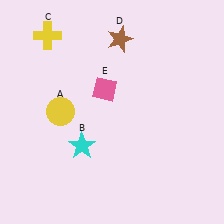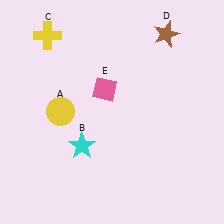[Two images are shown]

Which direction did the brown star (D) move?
The brown star (D) moved right.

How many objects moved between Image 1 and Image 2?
1 object moved between the two images.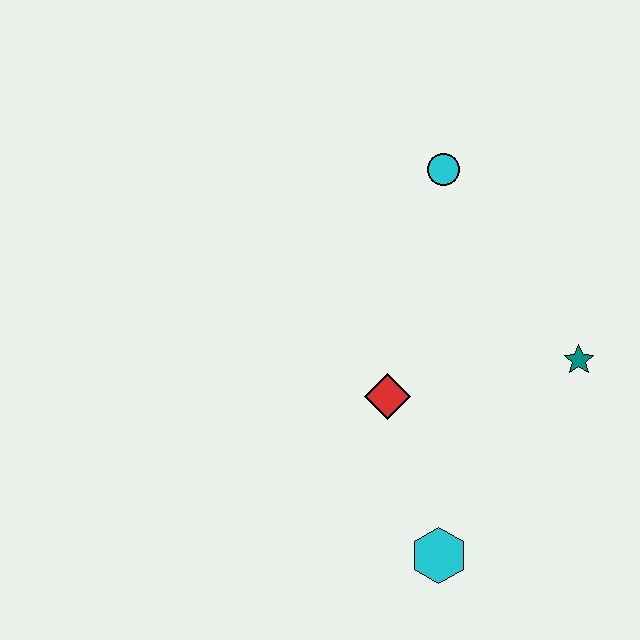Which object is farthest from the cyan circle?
The cyan hexagon is farthest from the cyan circle.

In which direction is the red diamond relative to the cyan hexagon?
The red diamond is above the cyan hexagon.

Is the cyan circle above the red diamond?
Yes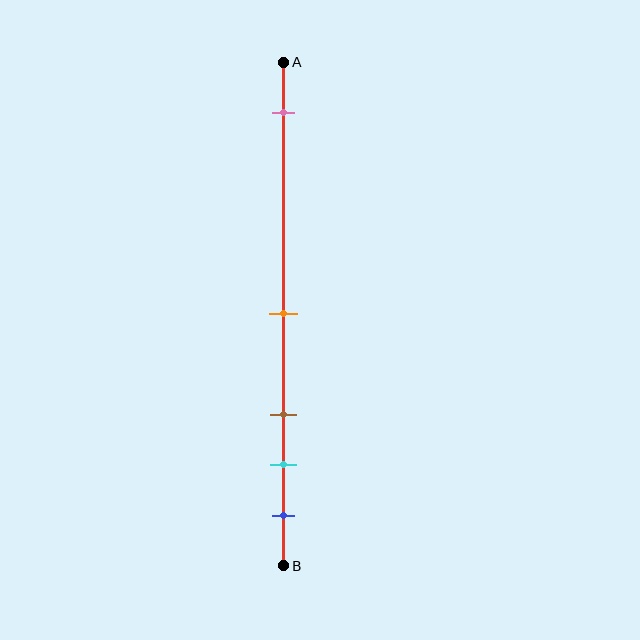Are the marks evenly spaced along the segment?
No, the marks are not evenly spaced.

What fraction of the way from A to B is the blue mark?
The blue mark is approximately 90% (0.9) of the way from A to B.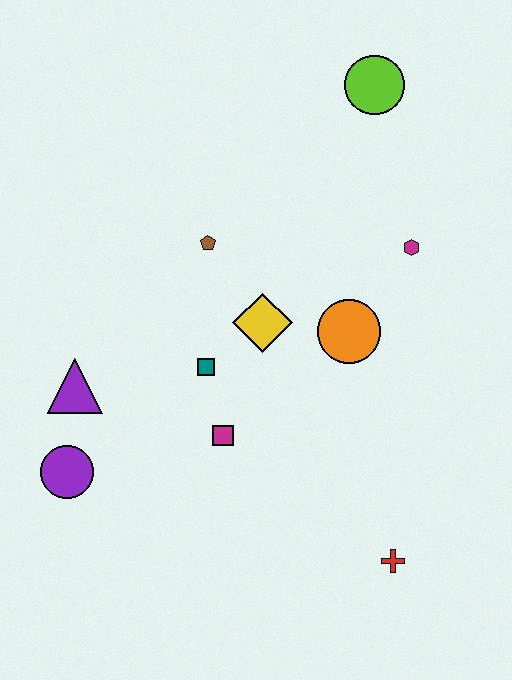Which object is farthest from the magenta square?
The lime circle is farthest from the magenta square.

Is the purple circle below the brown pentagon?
Yes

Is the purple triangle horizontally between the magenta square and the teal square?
No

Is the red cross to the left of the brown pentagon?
No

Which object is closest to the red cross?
The magenta square is closest to the red cross.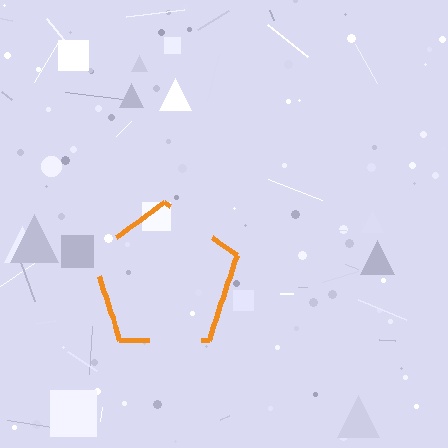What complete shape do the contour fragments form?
The contour fragments form a pentagon.